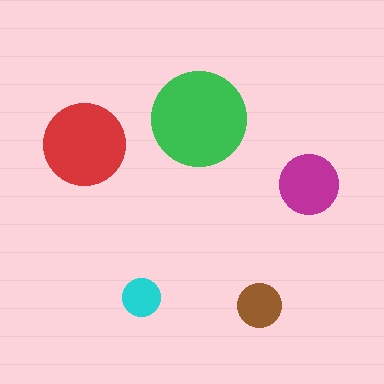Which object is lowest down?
The brown circle is bottommost.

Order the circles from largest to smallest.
the green one, the red one, the magenta one, the brown one, the cyan one.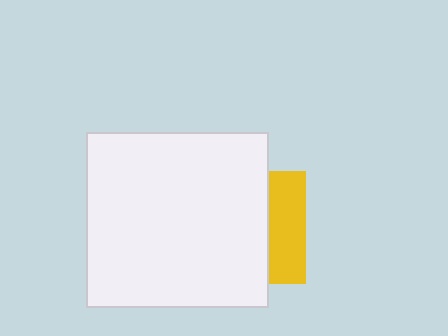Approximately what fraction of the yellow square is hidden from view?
Roughly 68% of the yellow square is hidden behind the white rectangle.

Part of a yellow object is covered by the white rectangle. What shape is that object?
It is a square.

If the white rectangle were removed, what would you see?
You would see the complete yellow square.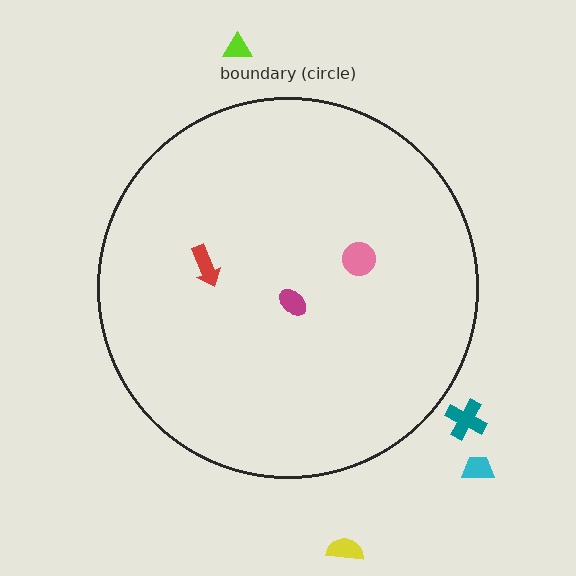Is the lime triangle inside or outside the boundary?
Outside.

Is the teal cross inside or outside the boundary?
Outside.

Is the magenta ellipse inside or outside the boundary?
Inside.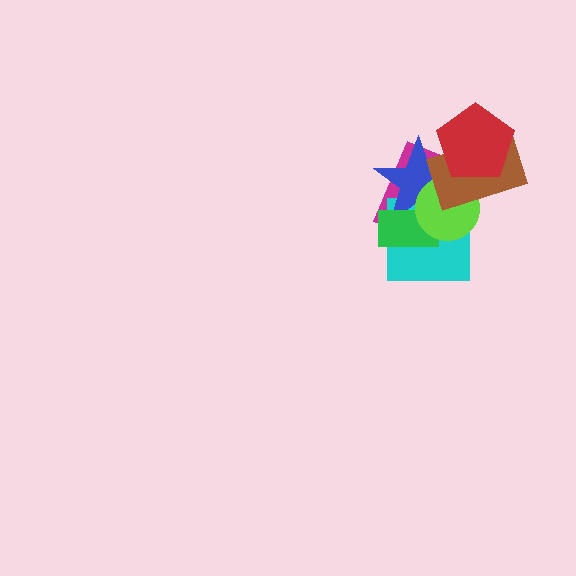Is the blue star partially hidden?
Yes, it is partially covered by another shape.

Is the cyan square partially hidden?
Yes, it is partially covered by another shape.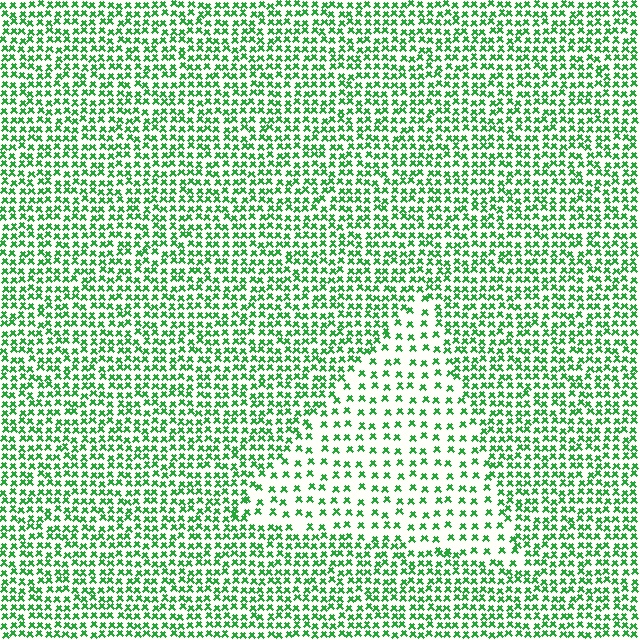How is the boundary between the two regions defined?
The boundary is defined by a change in element density (approximately 2.0x ratio). All elements are the same color, size, and shape.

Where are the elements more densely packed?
The elements are more densely packed outside the triangle boundary.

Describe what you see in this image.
The image contains small green elements arranged at two different densities. A triangle-shaped region is visible where the elements are less densely packed than the surrounding area.